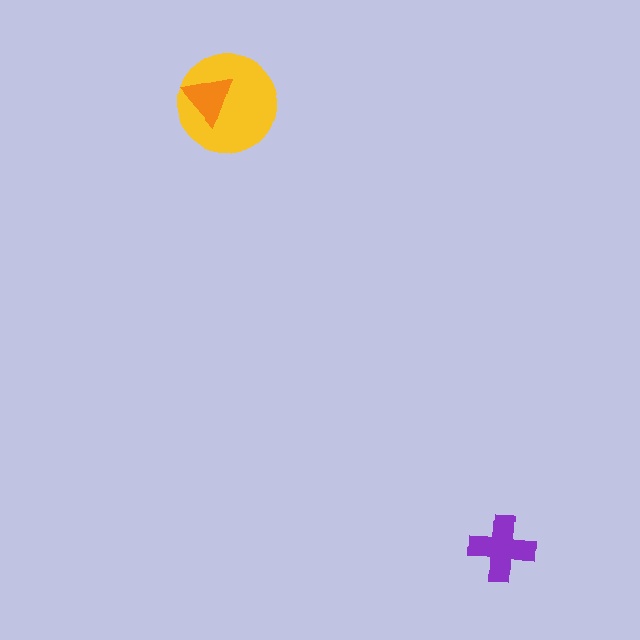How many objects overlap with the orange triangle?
1 object overlaps with the orange triangle.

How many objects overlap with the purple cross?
0 objects overlap with the purple cross.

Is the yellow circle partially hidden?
Yes, it is partially covered by another shape.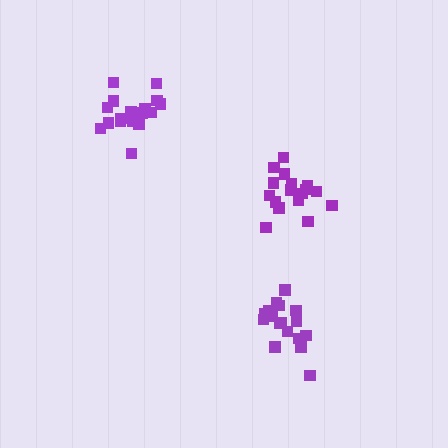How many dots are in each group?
Group 1: 17 dots, Group 2: 17 dots, Group 3: 17 dots (51 total).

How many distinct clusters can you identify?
There are 3 distinct clusters.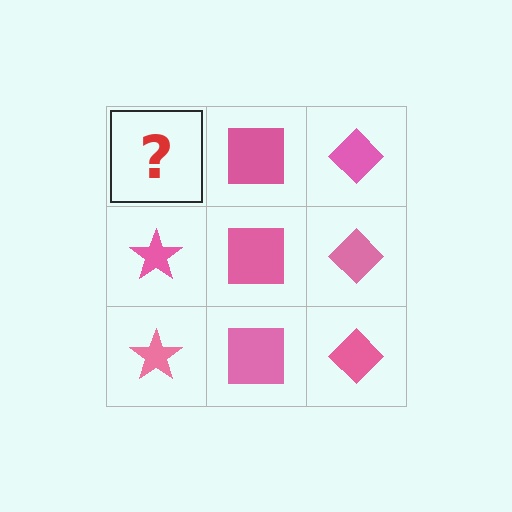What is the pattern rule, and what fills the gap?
The rule is that each column has a consistent shape. The gap should be filled with a pink star.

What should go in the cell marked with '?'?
The missing cell should contain a pink star.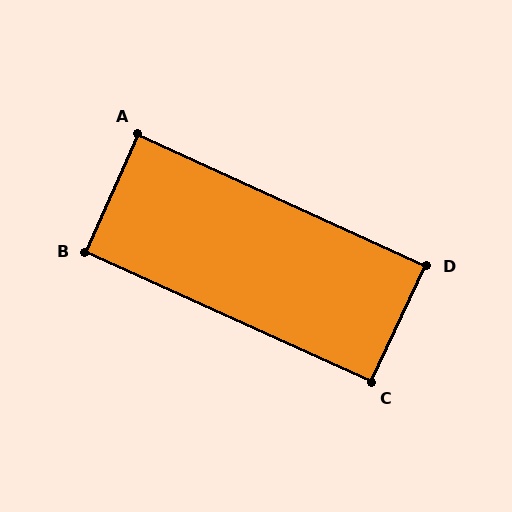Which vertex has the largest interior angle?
C, at approximately 91 degrees.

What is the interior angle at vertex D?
Approximately 89 degrees (approximately right).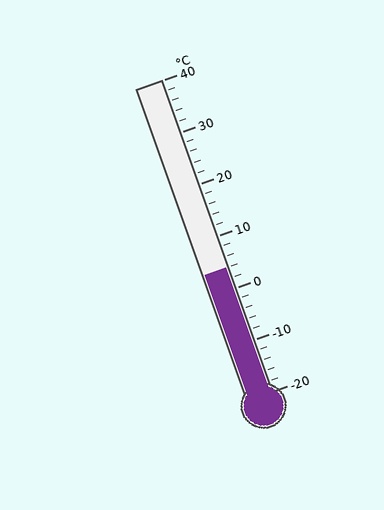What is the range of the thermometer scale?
The thermometer scale ranges from -20°C to 40°C.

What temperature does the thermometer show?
The thermometer shows approximately 4°C.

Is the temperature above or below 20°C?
The temperature is below 20°C.